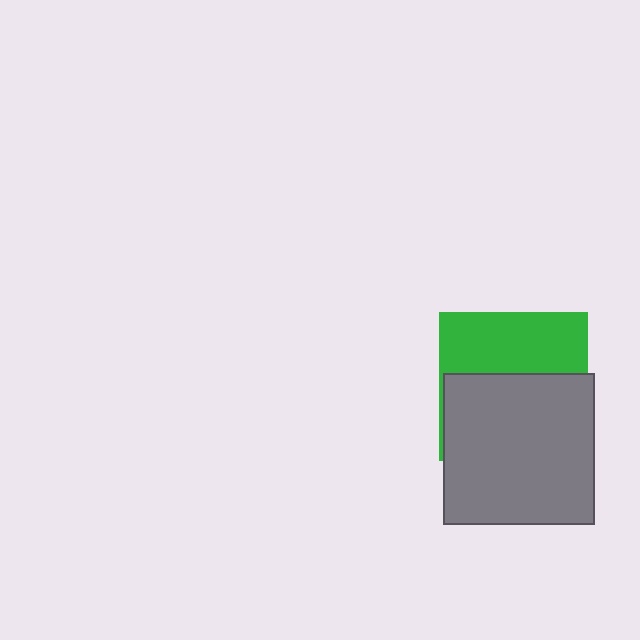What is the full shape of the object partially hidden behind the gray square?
The partially hidden object is a green square.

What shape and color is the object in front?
The object in front is a gray square.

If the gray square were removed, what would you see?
You would see the complete green square.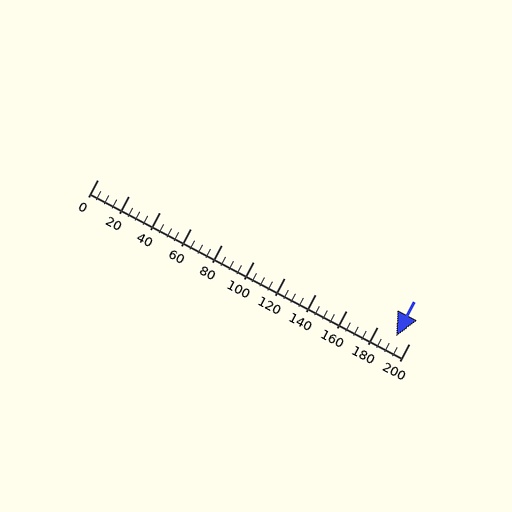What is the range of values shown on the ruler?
The ruler shows values from 0 to 200.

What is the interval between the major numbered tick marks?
The major tick marks are spaced 20 units apart.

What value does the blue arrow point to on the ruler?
The blue arrow points to approximately 192.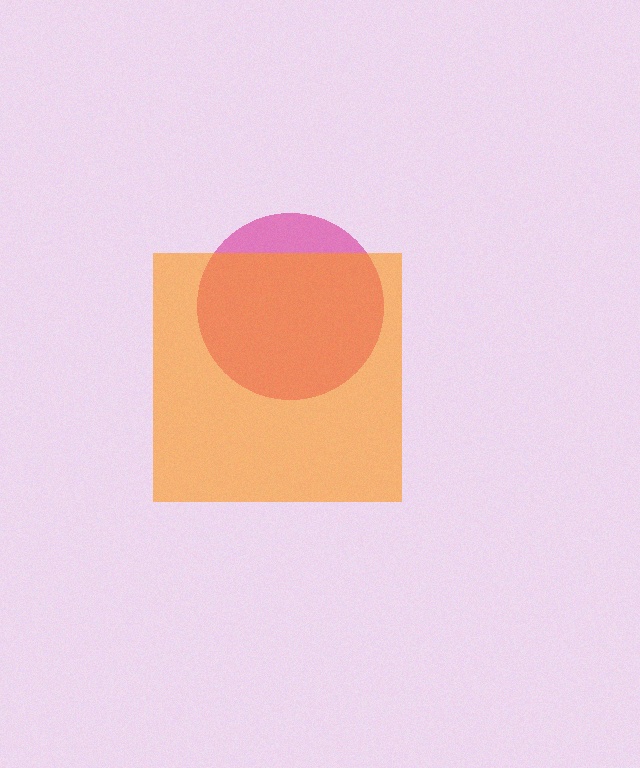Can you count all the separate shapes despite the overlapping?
Yes, there are 2 separate shapes.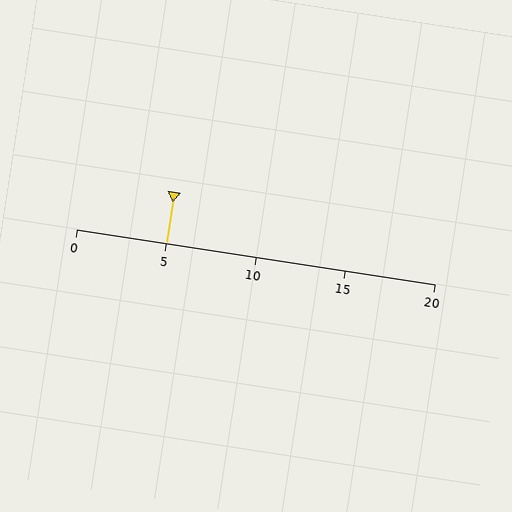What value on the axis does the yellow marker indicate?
The marker indicates approximately 5.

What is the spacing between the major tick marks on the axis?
The major ticks are spaced 5 apart.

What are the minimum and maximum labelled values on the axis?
The axis runs from 0 to 20.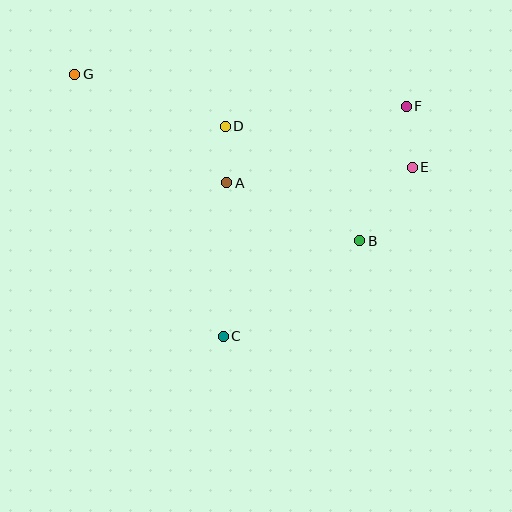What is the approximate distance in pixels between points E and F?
The distance between E and F is approximately 62 pixels.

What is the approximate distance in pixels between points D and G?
The distance between D and G is approximately 159 pixels.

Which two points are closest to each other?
Points A and D are closest to each other.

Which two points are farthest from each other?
Points E and G are farthest from each other.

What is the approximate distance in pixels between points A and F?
The distance between A and F is approximately 195 pixels.